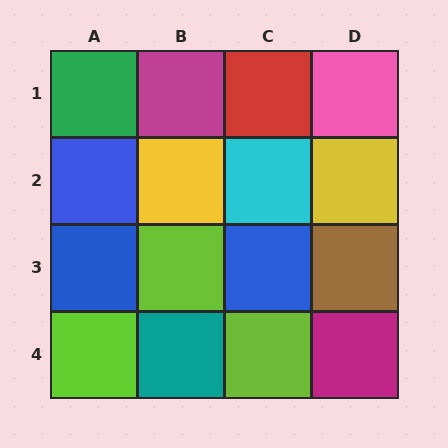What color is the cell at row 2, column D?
Yellow.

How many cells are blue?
3 cells are blue.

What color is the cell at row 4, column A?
Lime.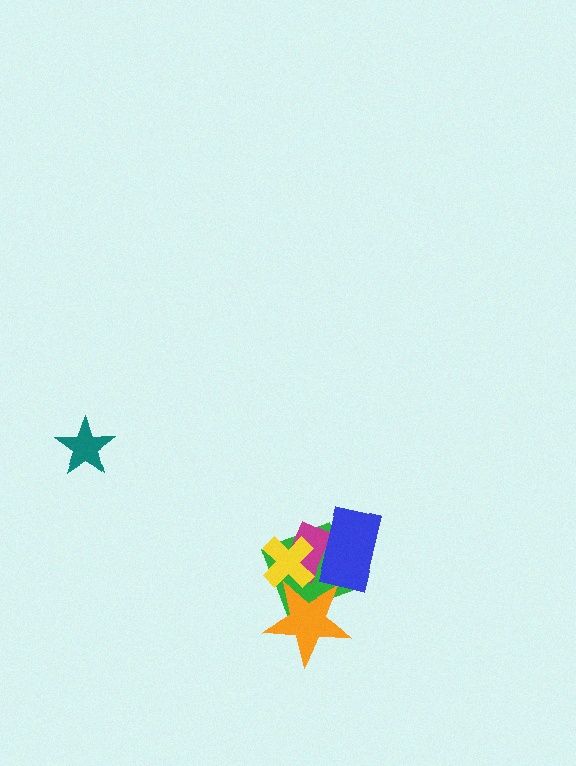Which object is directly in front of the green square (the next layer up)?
The magenta rectangle is directly in front of the green square.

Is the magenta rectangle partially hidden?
Yes, it is partially covered by another shape.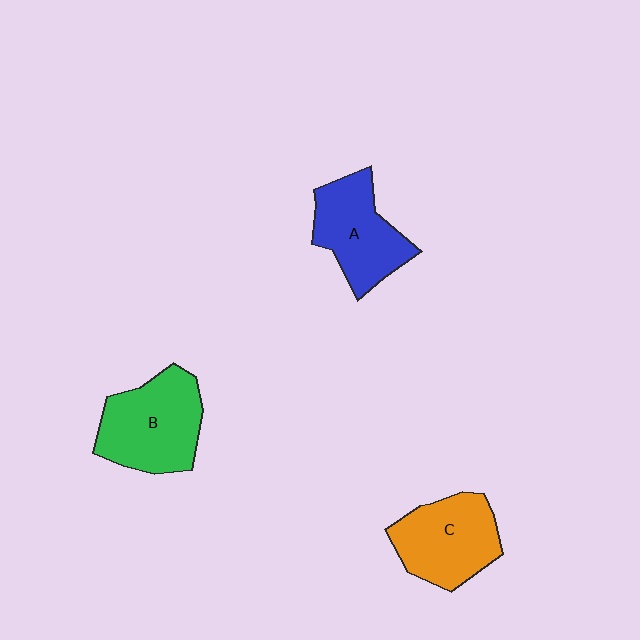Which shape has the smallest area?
Shape A (blue).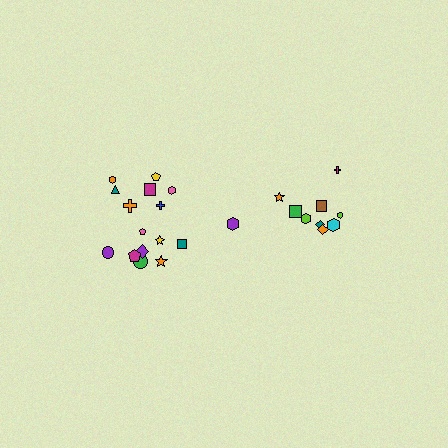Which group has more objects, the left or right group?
The left group.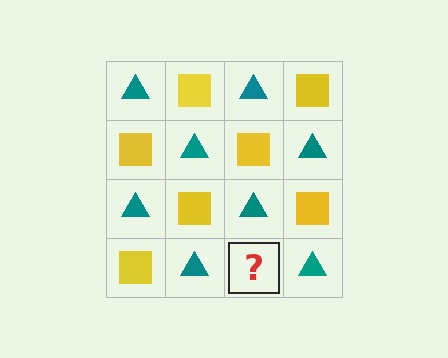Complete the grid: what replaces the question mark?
The question mark should be replaced with a yellow square.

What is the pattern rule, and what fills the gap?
The rule is that it alternates teal triangle and yellow square in a checkerboard pattern. The gap should be filled with a yellow square.